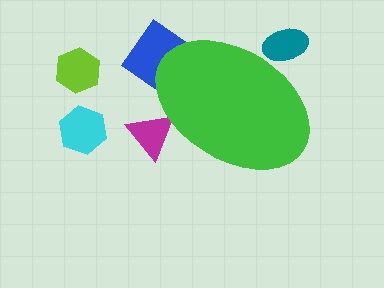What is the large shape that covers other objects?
A green ellipse.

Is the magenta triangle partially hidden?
Yes, the magenta triangle is partially hidden behind the green ellipse.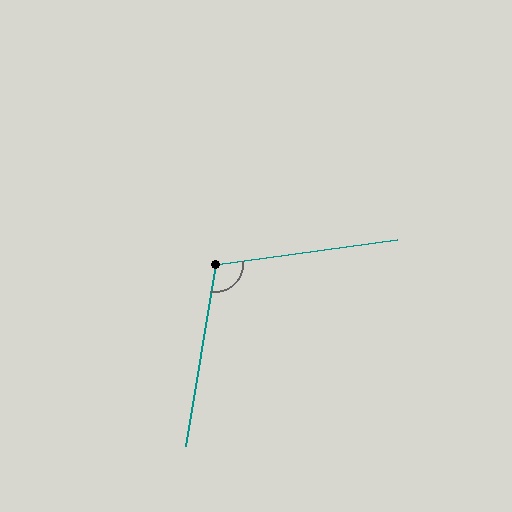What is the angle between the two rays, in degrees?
Approximately 107 degrees.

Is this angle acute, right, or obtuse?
It is obtuse.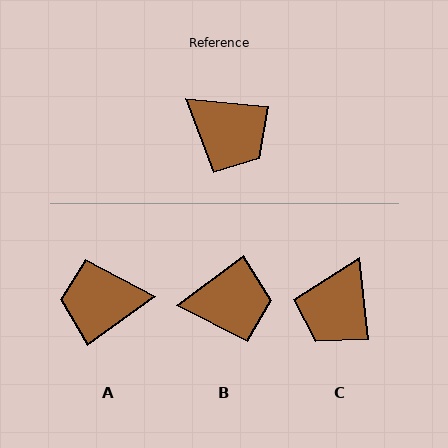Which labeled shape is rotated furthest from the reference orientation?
A, about 139 degrees away.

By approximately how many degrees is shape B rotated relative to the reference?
Approximately 42 degrees counter-clockwise.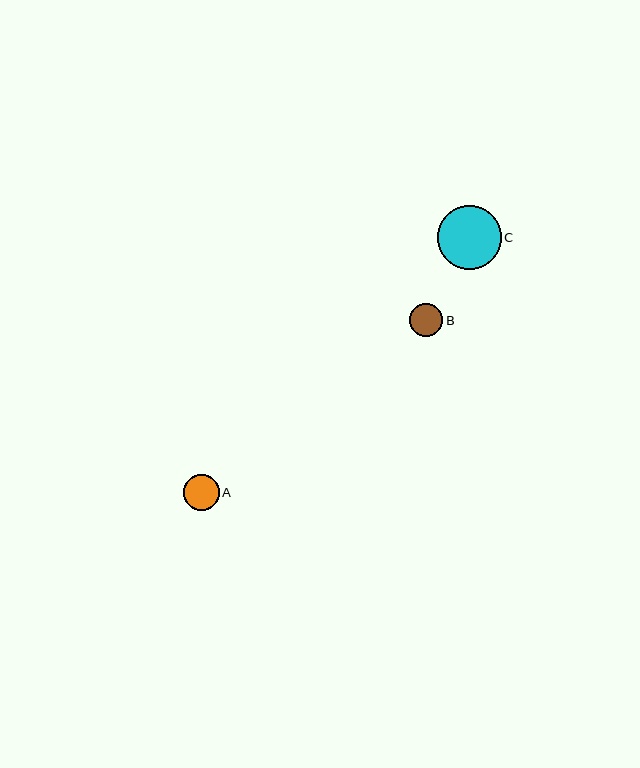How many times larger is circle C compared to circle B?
Circle C is approximately 1.9 times the size of circle B.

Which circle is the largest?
Circle C is the largest with a size of approximately 64 pixels.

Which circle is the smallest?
Circle B is the smallest with a size of approximately 34 pixels.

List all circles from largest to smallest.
From largest to smallest: C, A, B.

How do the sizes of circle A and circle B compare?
Circle A and circle B are approximately the same size.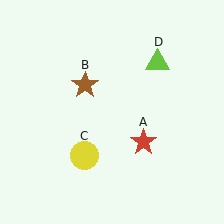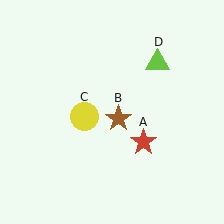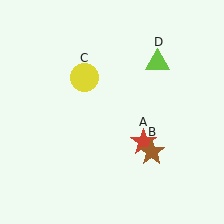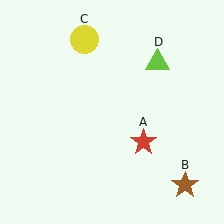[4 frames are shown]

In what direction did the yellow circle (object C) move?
The yellow circle (object C) moved up.